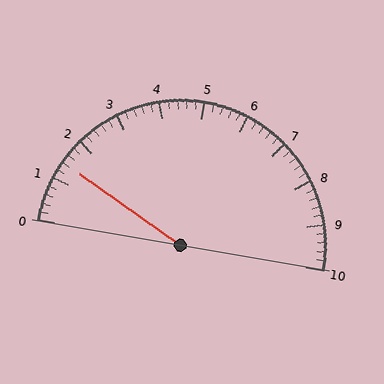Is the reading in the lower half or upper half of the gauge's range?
The reading is in the lower half of the range (0 to 10).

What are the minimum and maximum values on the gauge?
The gauge ranges from 0 to 10.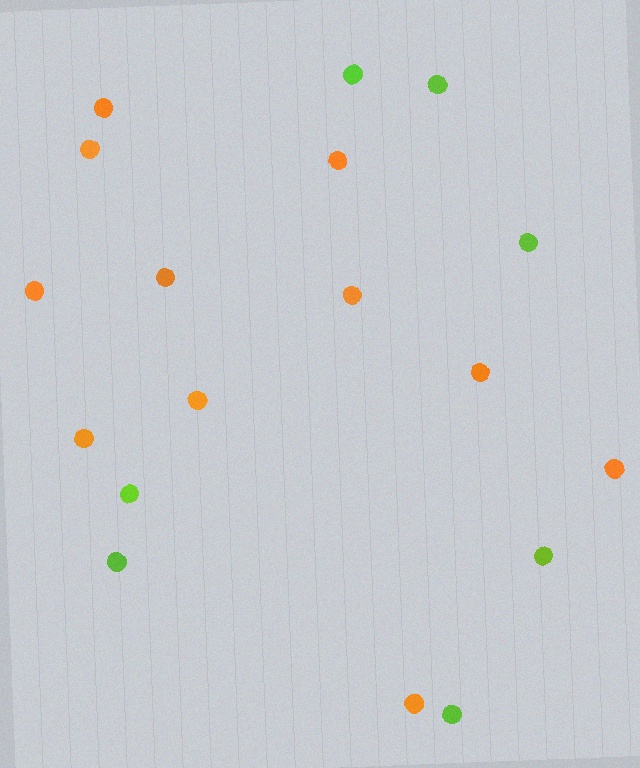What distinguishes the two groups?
There are 2 groups: one group of orange circles (11) and one group of lime circles (7).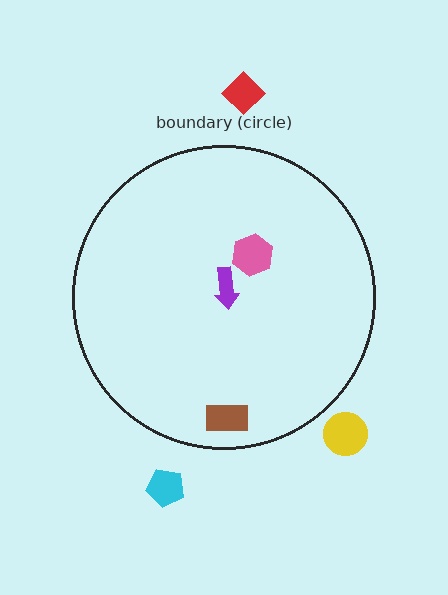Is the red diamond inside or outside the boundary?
Outside.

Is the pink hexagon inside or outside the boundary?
Inside.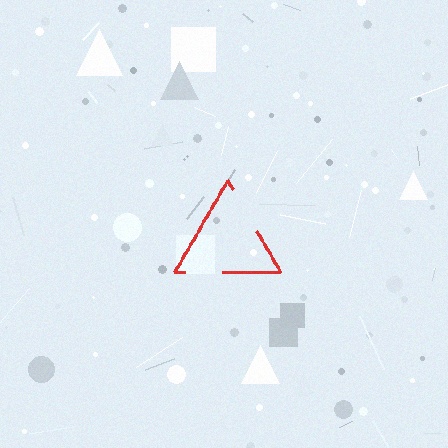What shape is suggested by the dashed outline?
The dashed outline suggests a triangle.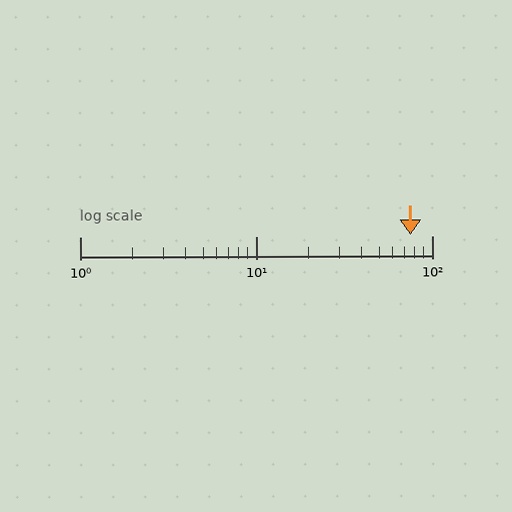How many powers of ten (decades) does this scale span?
The scale spans 2 decades, from 1 to 100.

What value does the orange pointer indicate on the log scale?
The pointer indicates approximately 75.